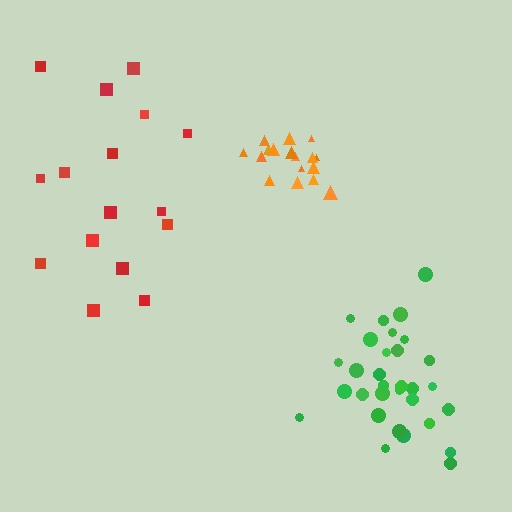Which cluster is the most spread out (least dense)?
Red.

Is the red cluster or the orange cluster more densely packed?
Orange.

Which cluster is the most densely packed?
Orange.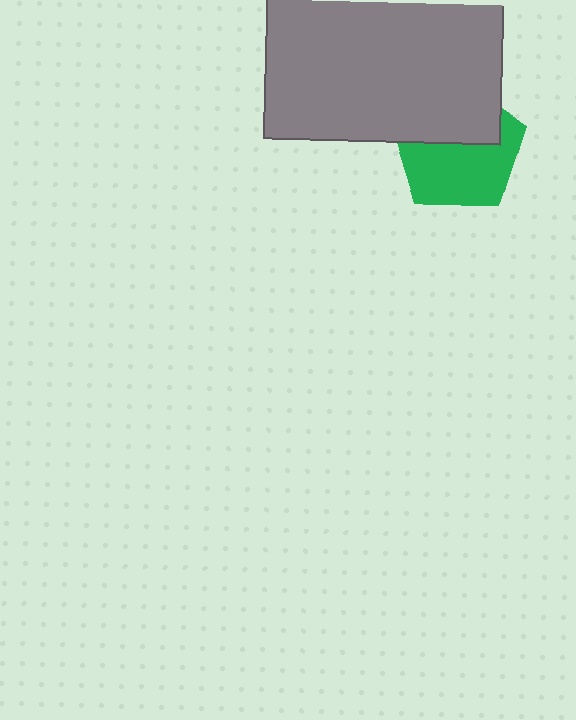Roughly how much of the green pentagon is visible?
About half of it is visible (roughly 58%).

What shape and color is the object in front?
The object in front is a gray rectangle.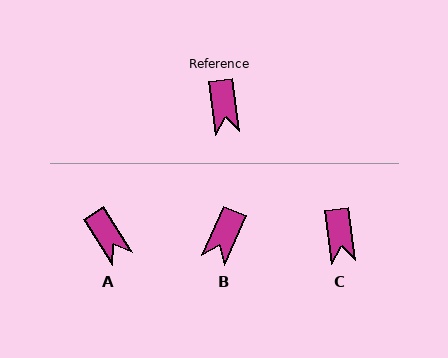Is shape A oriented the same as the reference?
No, it is off by about 24 degrees.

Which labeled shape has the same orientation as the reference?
C.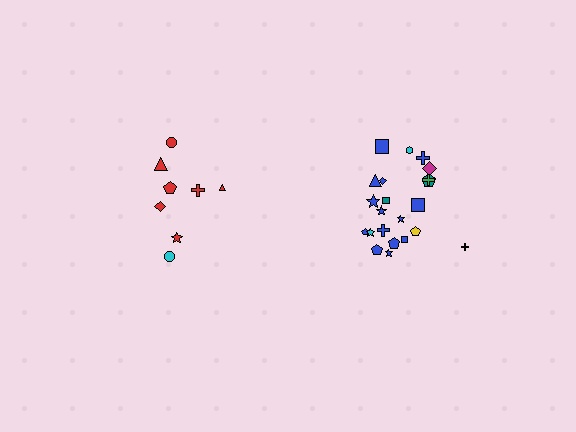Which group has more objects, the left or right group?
The right group.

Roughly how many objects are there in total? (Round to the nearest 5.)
Roughly 30 objects in total.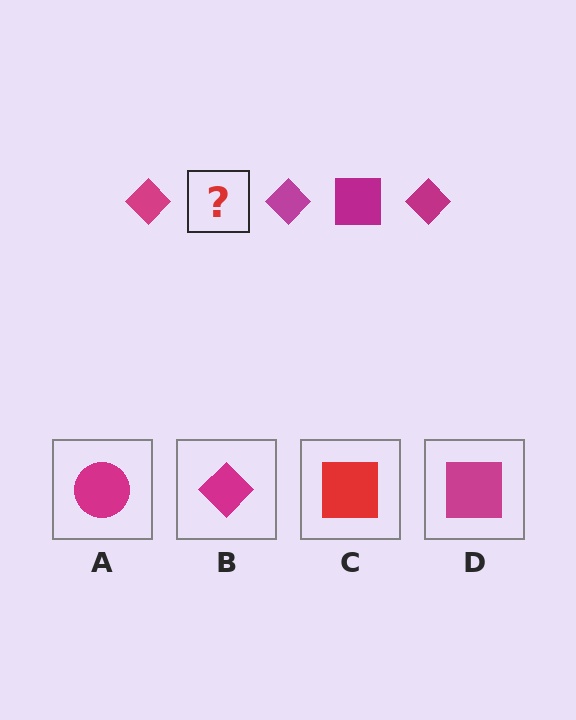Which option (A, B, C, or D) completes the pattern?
D.